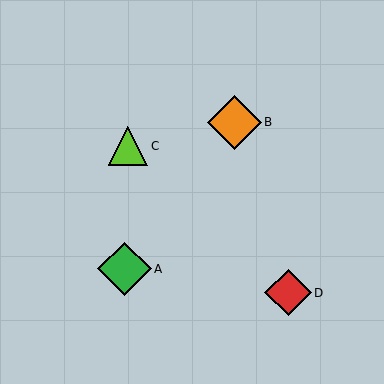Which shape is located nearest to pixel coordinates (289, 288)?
The red diamond (labeled D) at (288, 293) is nearest to that location.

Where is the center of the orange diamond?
The center of the orange diamond is at (235, 122).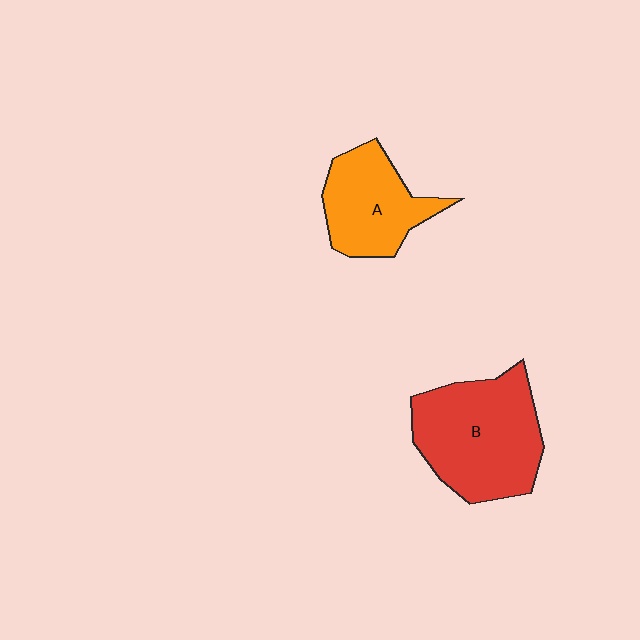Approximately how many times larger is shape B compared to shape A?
Approximately 1.5 times.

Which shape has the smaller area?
Shape A (orange).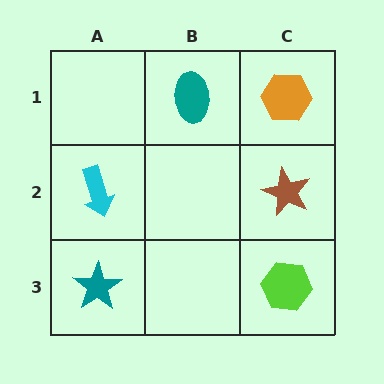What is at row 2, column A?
A cyan arrow.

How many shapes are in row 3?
2 shapes.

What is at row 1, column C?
An orange hexagon.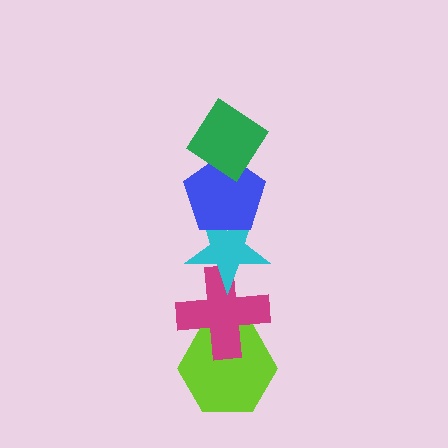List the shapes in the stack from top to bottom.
From top to bottom: the green diamond, the blue pentagon, the cyan star, the magenta cross, the lime hexagon.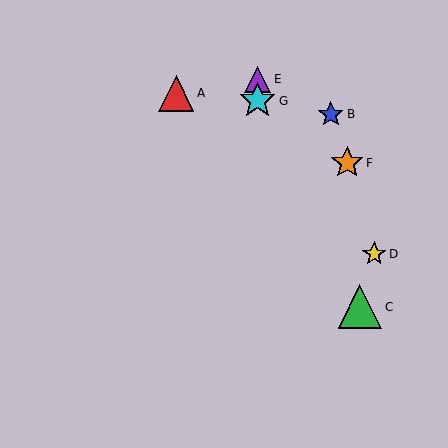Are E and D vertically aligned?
No, E is at x≈257 and D is at x≈374.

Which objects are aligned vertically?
Objects E, G are aligned vertically.